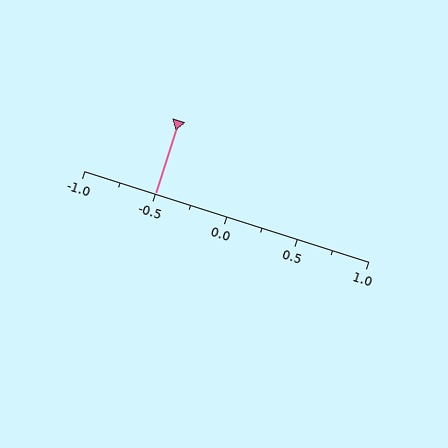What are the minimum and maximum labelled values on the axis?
The axis runs from -1.0 to 1.0.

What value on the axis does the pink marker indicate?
The marker indicates approximately -0.5.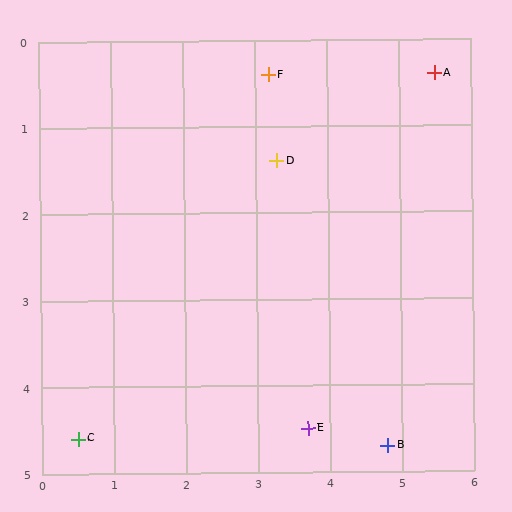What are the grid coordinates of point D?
Point D is at approximately (3.3, 1.4).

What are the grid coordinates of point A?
Point A is at approximately (5.5, 0.4).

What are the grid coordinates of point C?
Point C is at approximately (0.5, 4.6).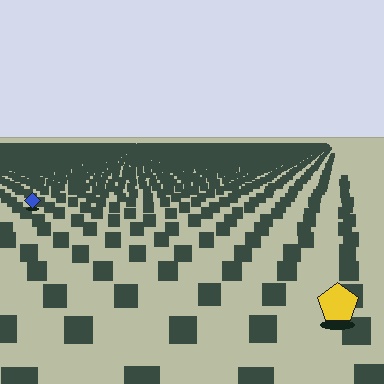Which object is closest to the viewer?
The yellow pentagon is closest. The texture marks near it are larger and more spread out.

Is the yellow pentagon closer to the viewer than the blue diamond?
Yes. The yellow pentagon is closer — you can tell from the texture gradient: the ground texture is coarser near it.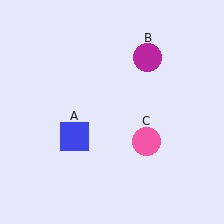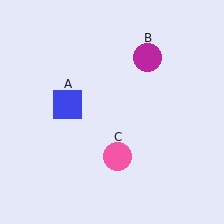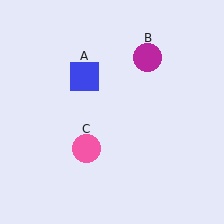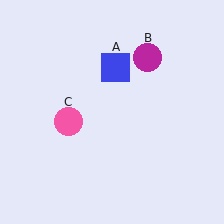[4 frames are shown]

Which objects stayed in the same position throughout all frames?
Magenta circle (object B) remained stationary.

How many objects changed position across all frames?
2 objects changed position: blue square (object A), pink circle (object C).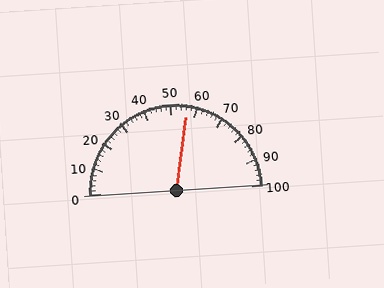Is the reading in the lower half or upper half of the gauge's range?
The reading is in the upper half of the range (0 to 100).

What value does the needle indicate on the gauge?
The needle indicates approximately 56.